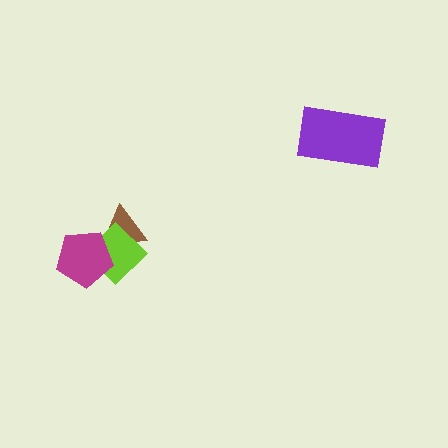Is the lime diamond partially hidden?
Yes, it is partially covered by another shape.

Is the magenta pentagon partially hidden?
No, no other shape covers it.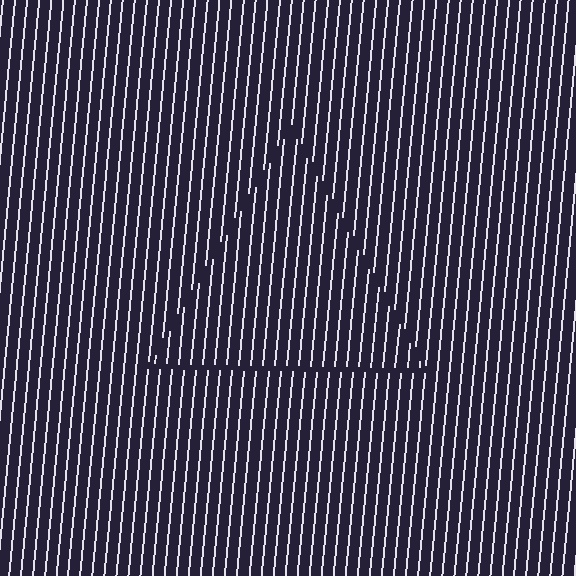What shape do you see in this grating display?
An illusory triangle. The interior of the shape contains the same grating, shifted by half a period — the contour is defined by the phase discontinuity where line-ends from the inner and outer gratings abut.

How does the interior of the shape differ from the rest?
The interior of the shape contains the same grating, shifted by half a period — the contour is defined by the phase discontinuity where line-ends from the inner and outer gratings abut.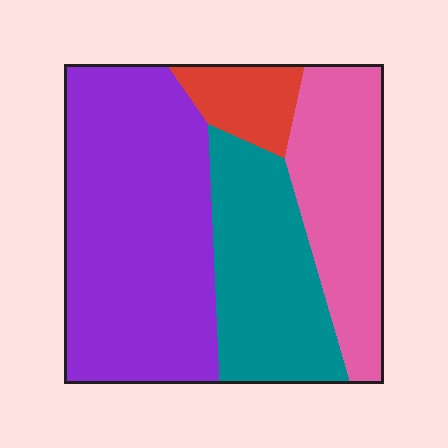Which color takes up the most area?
Purple, at roughly 45%.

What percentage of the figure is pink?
Pink covers 23% of the figure.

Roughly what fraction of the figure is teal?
Teal takes up between a sixth and a third of the figure.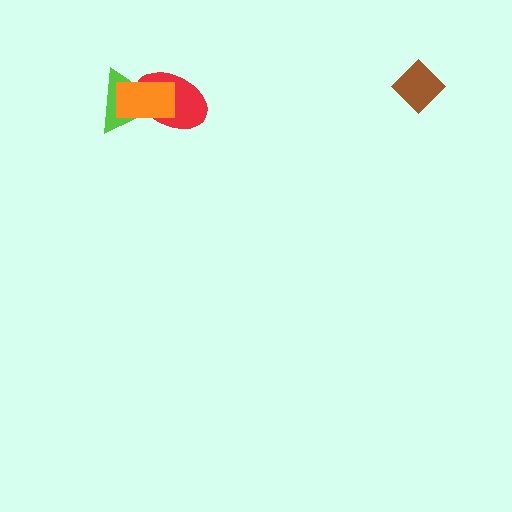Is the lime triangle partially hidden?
Yes, it is partially covered by another shape.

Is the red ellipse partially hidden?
Yes, it is partially covered by another shape.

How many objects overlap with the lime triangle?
2 objects overlap with the lime triangle.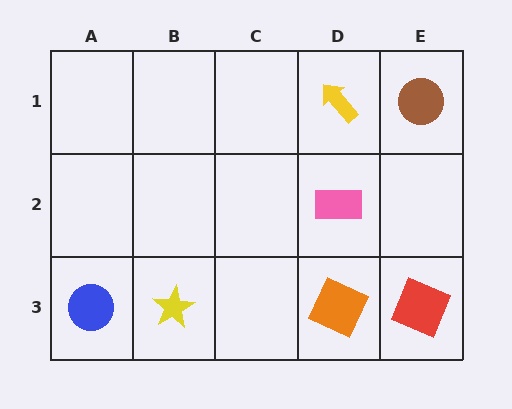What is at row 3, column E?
A red square.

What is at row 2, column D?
A pink rectangle.